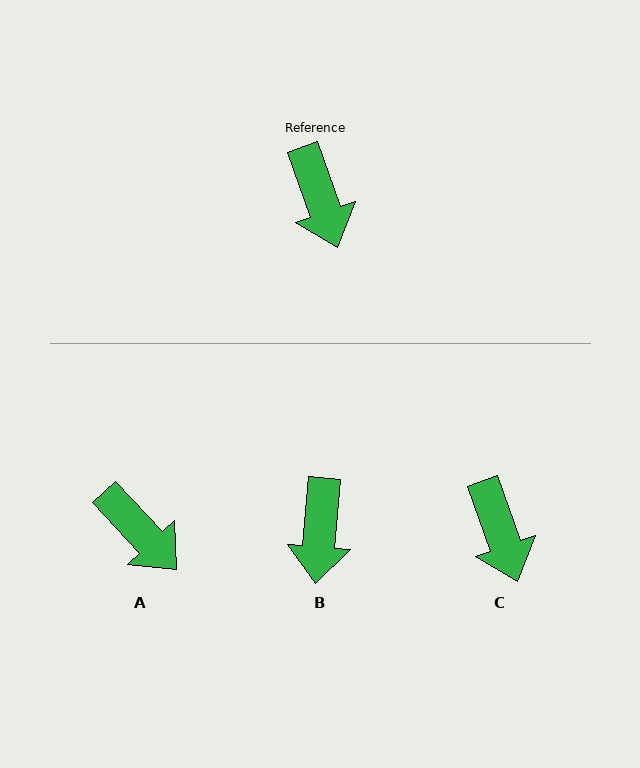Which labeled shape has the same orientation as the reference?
C.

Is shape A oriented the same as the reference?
No, it is off by about 24 degrees.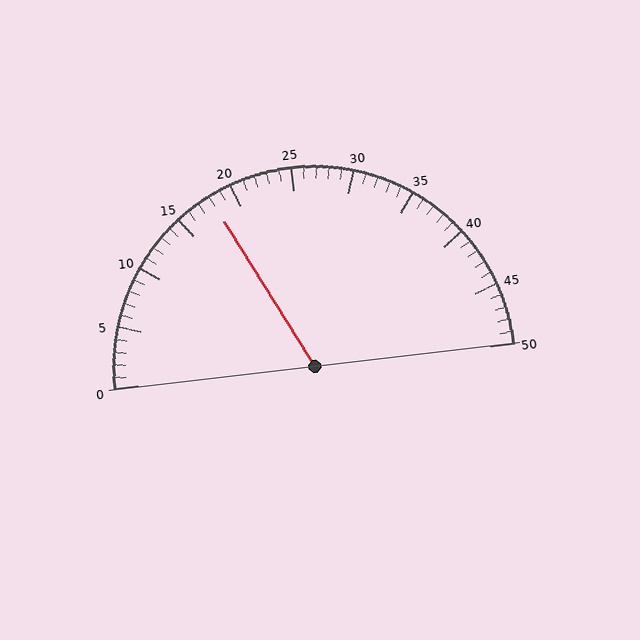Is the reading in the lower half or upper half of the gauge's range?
The reading is in the lower half of the range (0 to 50).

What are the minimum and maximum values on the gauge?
The gauge ranges from 0 to 50.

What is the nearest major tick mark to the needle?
The nearest major tick mark is 20.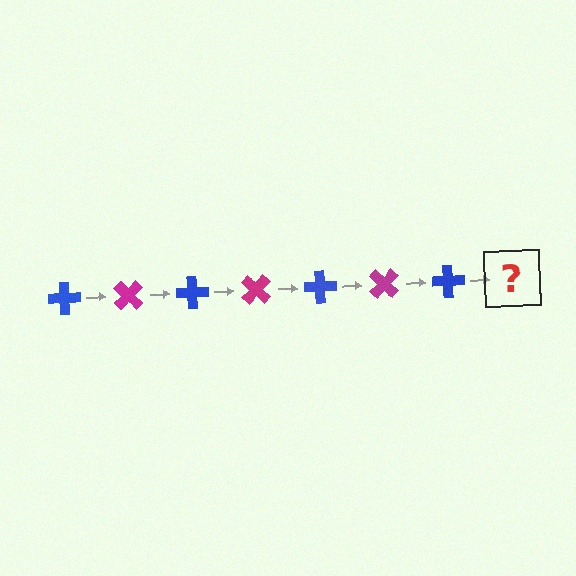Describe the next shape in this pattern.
It should be a magenta cross, rotated 315 degrees from the start.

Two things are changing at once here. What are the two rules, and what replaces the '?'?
The two rules are that it rotates 45 degrees each step and the color cycles through blue and magenta. The '?' should be a magenta cross, rotated 315 degrees from the start.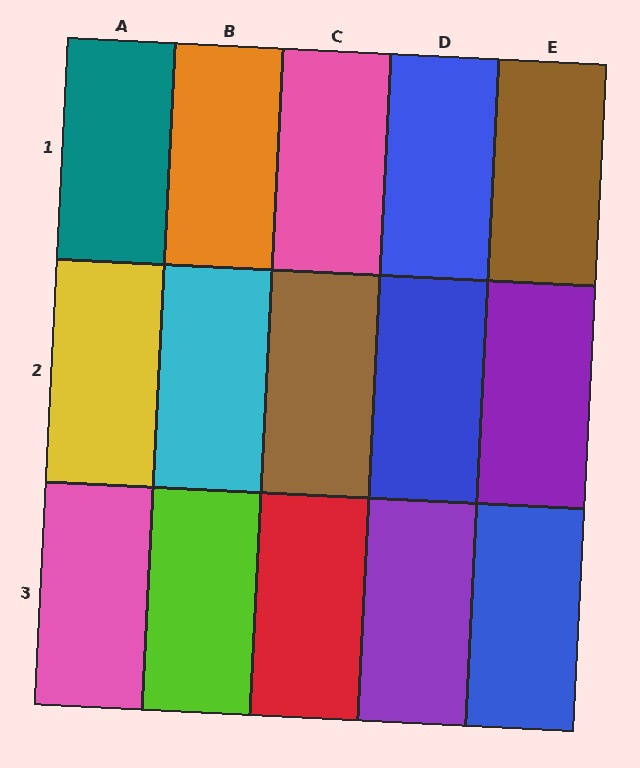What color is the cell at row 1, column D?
Blue.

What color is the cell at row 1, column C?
Pink.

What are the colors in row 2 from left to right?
Yellow, cyan, brown, blue, purple.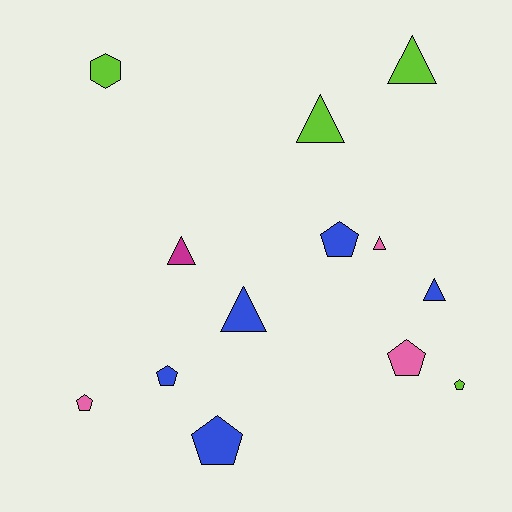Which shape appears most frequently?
Triangle, with 6 objects.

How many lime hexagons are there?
There is 1 lime hexagon.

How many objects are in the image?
There are 13 objects.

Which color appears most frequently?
Blue, with 5 objects.